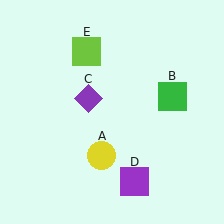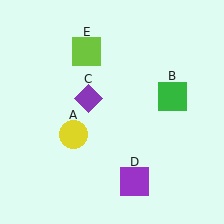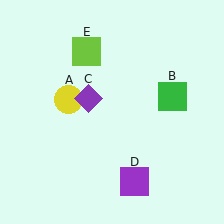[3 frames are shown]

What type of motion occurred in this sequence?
The yellow circle (object A) rotated clockwise around the center of the scene.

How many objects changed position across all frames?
1 object changed position: yellow circle (object A).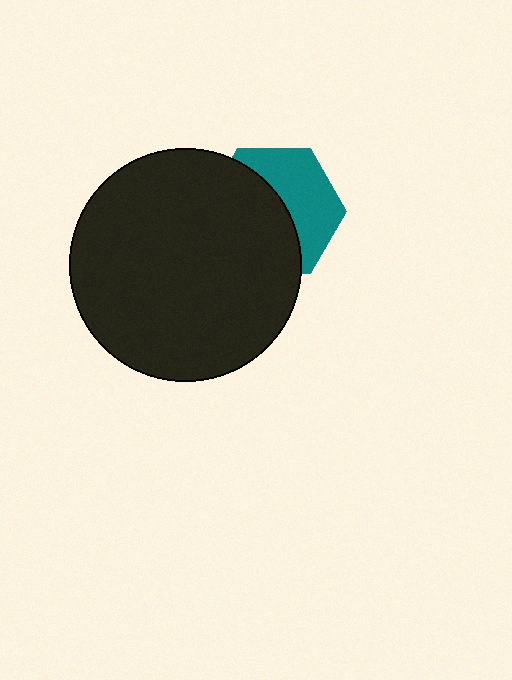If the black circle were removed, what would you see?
You would see the complete teal hexagon.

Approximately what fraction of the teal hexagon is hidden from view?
Roughly 55% of the teal hexagon is hidden behind the black circle.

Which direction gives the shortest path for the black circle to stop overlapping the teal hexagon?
Moving left gives the shortest separation.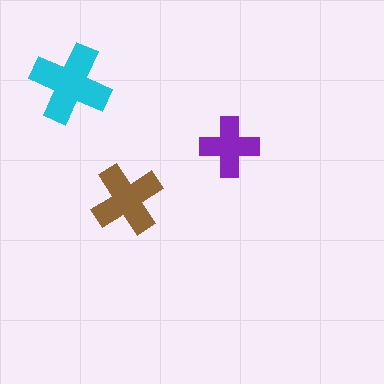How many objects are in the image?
There are 3 objects in the image.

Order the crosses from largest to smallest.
the cyan one, the brown one, the purple one.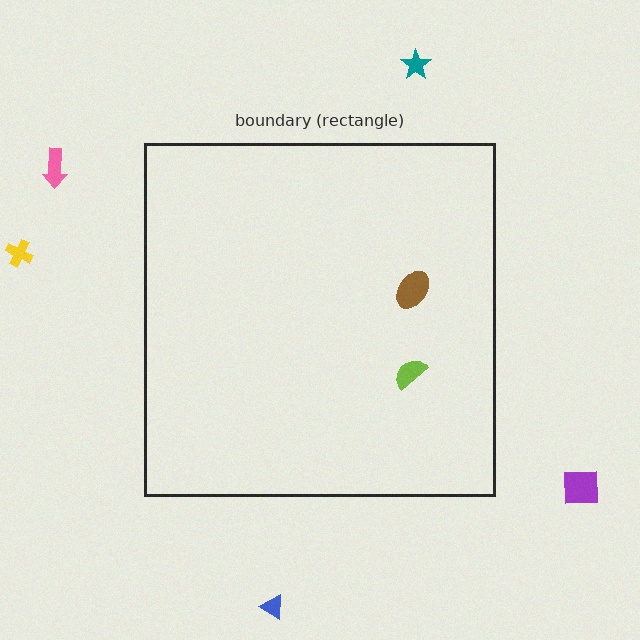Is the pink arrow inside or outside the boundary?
Outside.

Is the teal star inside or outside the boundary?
Outside.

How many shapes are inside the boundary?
2 inside, 5 outside.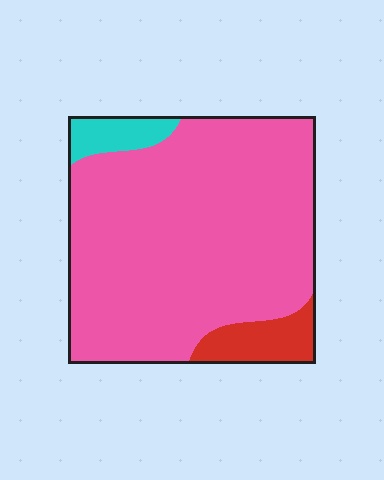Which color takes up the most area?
Pink, at roughly 85%.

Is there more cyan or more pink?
Pink.